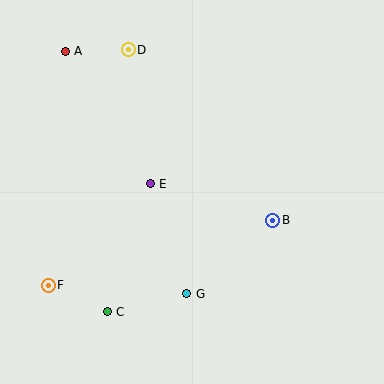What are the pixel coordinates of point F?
Point F is at (48, 285).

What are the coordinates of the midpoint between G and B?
The midpoint between G and B is at (230, 257).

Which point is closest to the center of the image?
Point E at (150, 184) is closest to the center.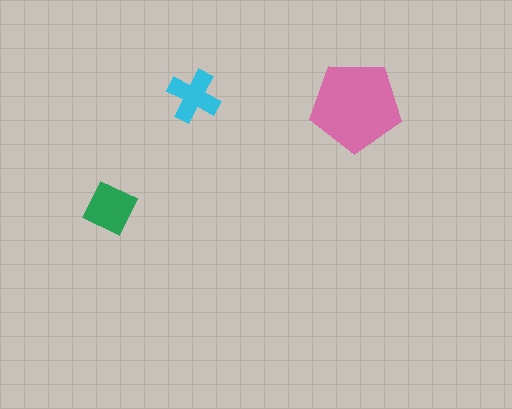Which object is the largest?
The pink pentagon.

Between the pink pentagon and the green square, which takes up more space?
The pink pentagon.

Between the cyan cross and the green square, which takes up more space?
The green square.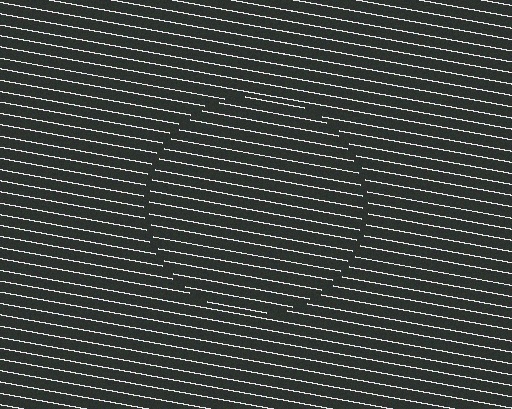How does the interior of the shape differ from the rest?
The interior of the shape contains the same grating, shifted by half a period — the contour is defined by the phase discontinuity where line-ends from the inner and outer gratings abut.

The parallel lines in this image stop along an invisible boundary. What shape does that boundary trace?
An illusory circle. The interior of the shape contains the same grating, shifted by half a period — the contour is defined by the phase discontinuity where line-ends from the inner and outer gratings abut.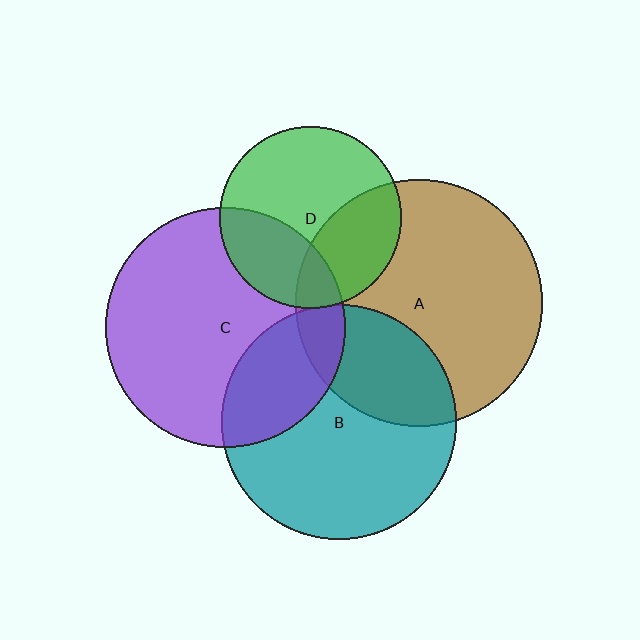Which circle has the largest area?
Circle A (brown).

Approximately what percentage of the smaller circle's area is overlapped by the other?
Approximately 25%.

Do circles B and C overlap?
Yes.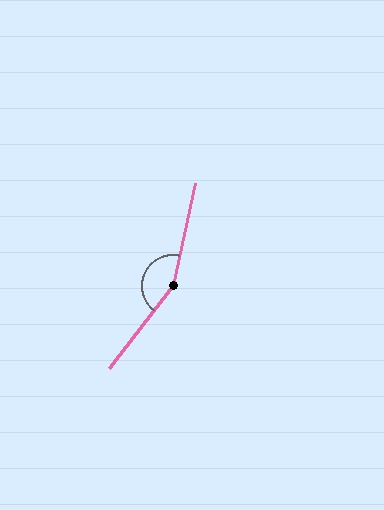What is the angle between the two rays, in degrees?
Approximately 155 degrees.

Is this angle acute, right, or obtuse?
It is obtuse.